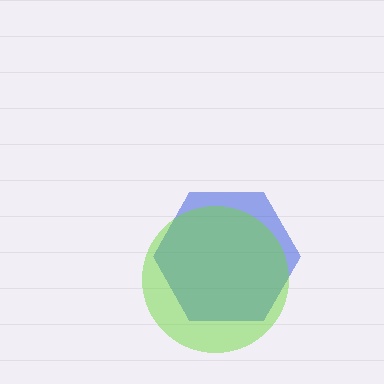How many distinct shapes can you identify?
There are 2 distinct shapes: a blue hexagon, a lime circle.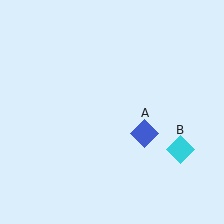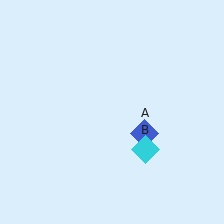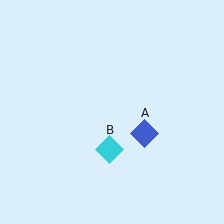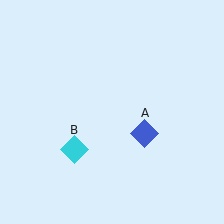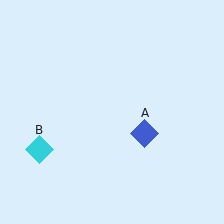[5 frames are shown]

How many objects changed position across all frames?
1 object changed position: cyan diamond (object B).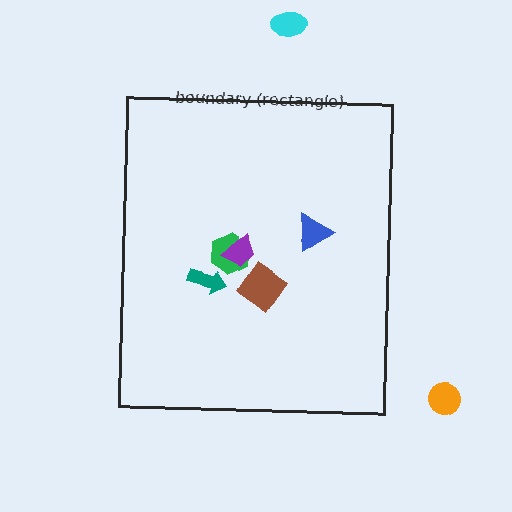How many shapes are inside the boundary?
5 inside, 2 outside.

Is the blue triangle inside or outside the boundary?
Inside.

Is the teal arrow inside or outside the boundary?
Inside.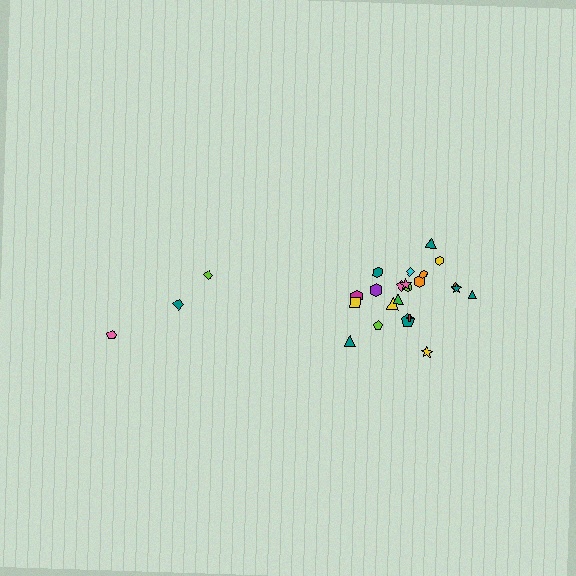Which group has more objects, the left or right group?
The right group.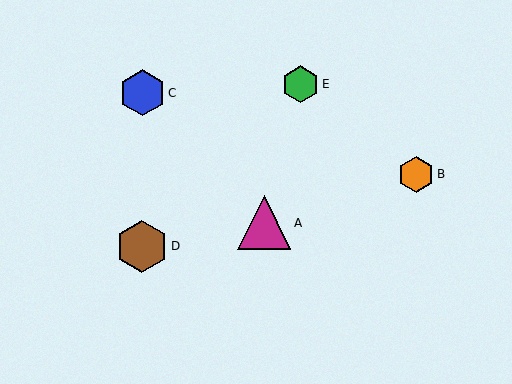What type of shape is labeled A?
Shape A is a magenta triangle.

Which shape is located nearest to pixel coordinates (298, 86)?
The green hexagon (labeled E) at (300, 84) is nearest to that location.